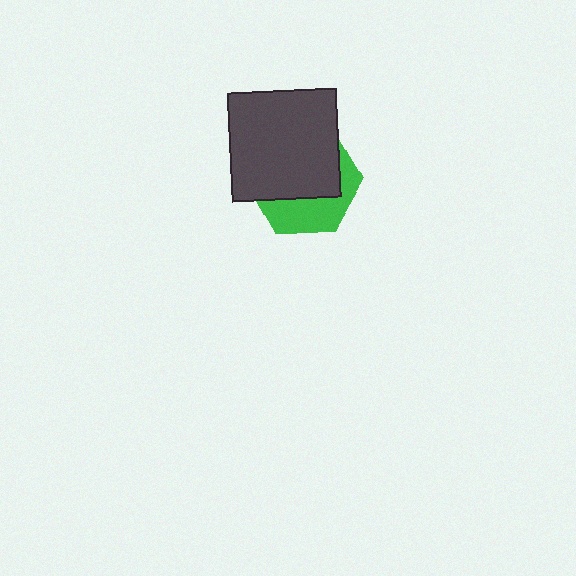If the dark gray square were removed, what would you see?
You would see the complete green hexagon.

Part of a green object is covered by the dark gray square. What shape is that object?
It is a hexagon.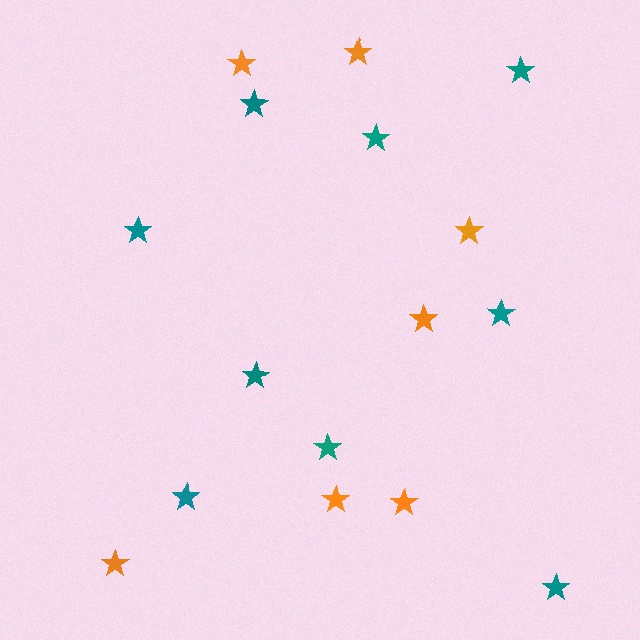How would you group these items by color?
There are 2 groups: one group of orange stars (7) and one group of teal stars (9).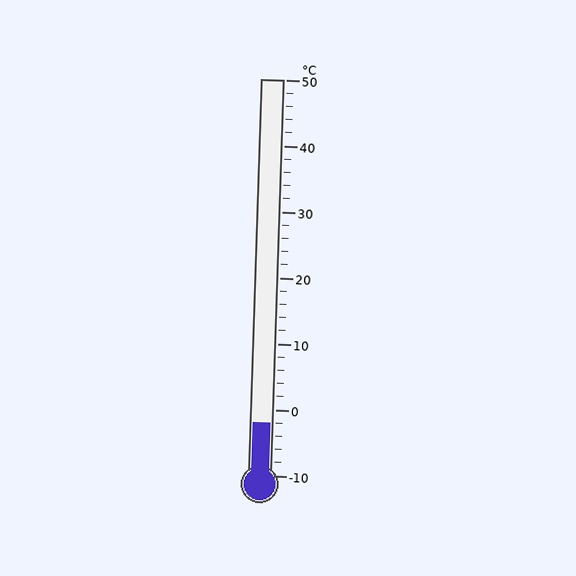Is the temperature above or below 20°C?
The temperature is below 20°C.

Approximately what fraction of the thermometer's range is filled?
The thermometer is filled to approximately 15% of its range.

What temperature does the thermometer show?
The thermometer shows approximately -2°C.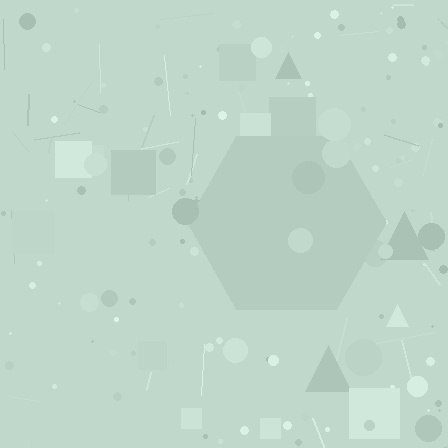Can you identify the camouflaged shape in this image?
The camouflaged shape is a hexagon.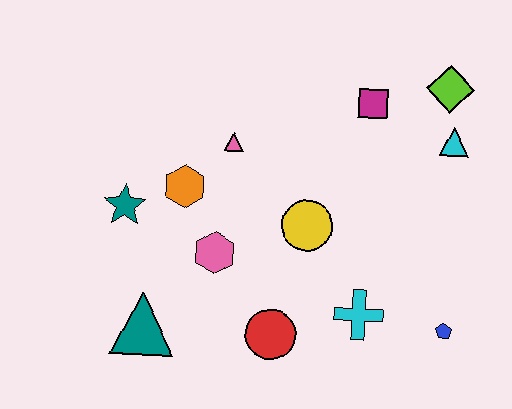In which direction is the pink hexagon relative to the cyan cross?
The pink hexagon is to the left of the cyan cross.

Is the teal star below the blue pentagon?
No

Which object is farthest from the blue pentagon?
The teal star is farthest from the blue pentagon.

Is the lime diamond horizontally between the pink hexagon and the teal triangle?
No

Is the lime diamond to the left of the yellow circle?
No